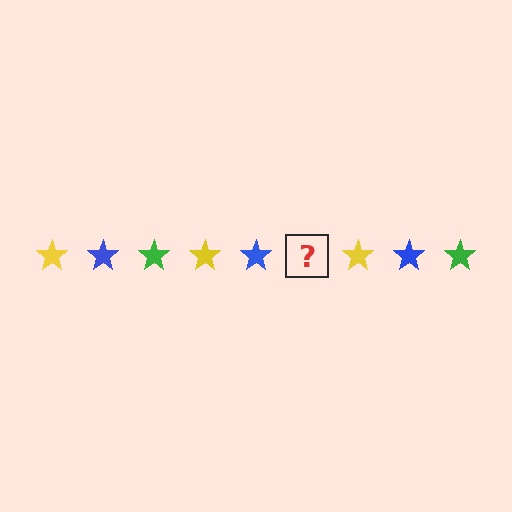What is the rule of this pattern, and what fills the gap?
The rule is that the pattern cycles through yellow, blue, green stars. The gap should be filled with a green star.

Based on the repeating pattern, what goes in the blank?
The blank should be a green star.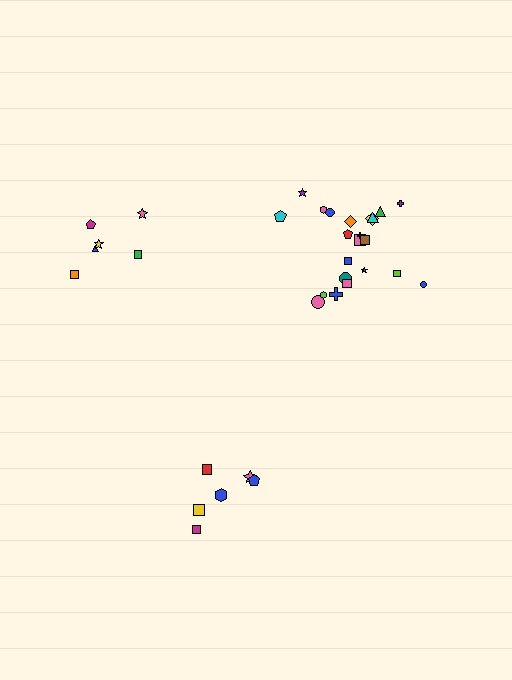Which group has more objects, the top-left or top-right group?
The top-right group.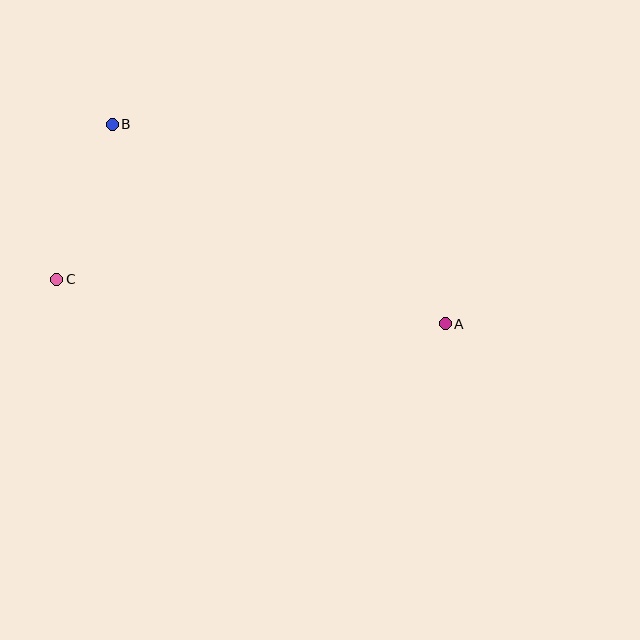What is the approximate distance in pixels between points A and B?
The distance between A and B is approximately 388 pixels.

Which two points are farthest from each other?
Points A and C are farthest from each other.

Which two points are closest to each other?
Points B and C are closest to each other.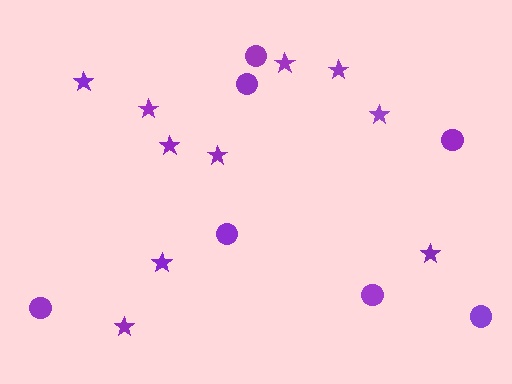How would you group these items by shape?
There are 2 groups: one group of stars (10) and one group of circles (7).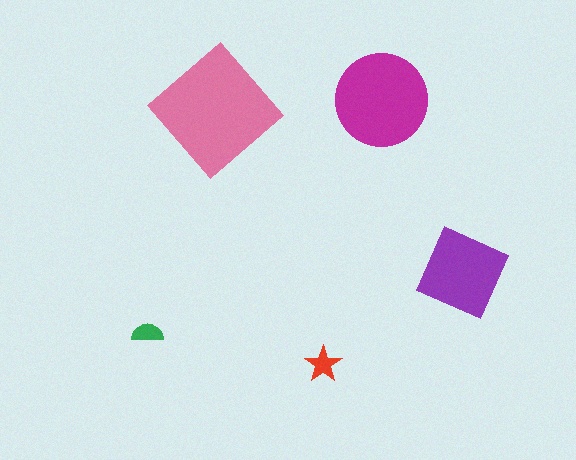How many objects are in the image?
There are 5 objects in the image.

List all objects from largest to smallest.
The pink diamond, the magenta circle, the purple diamond, the red star, the green semicircle.